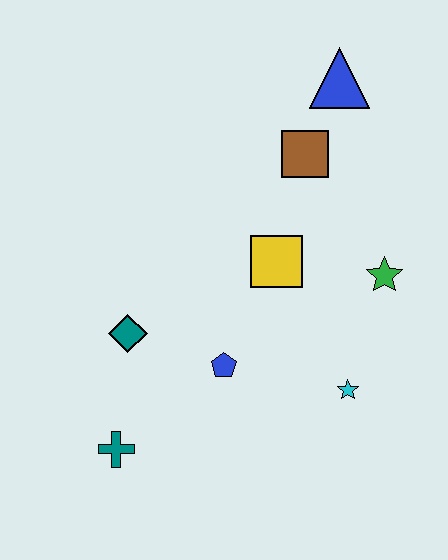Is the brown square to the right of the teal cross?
Yes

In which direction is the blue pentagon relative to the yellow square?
The blue pentagon is below the yellow square.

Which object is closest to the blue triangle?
The brown square is closest to the blue triangle.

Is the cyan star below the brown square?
Yes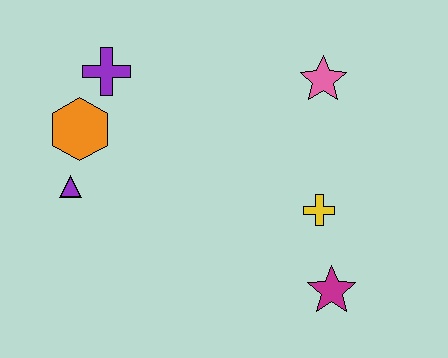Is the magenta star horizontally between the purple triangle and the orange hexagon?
No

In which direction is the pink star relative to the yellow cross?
The pink star is above the yellow cross.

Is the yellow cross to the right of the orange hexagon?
Yes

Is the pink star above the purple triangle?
Yes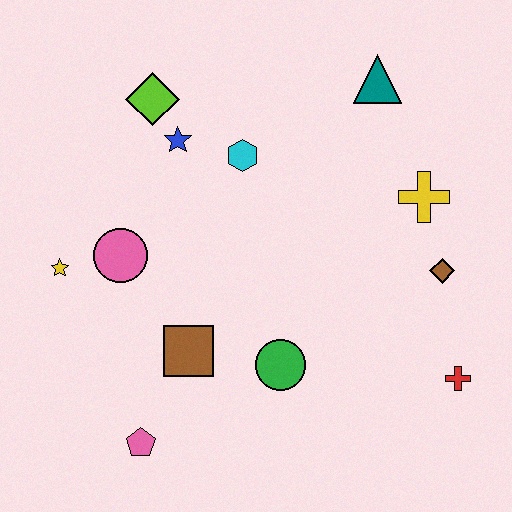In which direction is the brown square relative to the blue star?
The brown square is below the blue star.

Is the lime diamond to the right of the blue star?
No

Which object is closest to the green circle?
The brown square is closest to the green circle.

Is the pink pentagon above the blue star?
No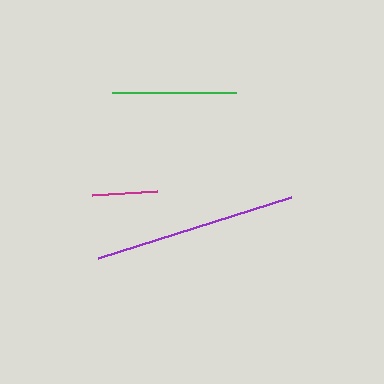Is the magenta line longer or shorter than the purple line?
The purple line is longer than the magenta line.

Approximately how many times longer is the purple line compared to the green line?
The purple line is approximately 1.6 times the length of the green line.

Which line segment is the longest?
The purple line is the longest at approximately 203 pixels.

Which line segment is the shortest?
The magenta line is the shortest at approximately 65 pixels.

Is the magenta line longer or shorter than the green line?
The green line is longer than the magenta line.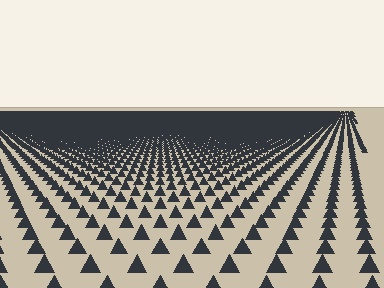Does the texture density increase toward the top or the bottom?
Density increases toward the top.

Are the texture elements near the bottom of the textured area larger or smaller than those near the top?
Larger. Near the bottom, elements are closer to the viewer and appear at a bigger on-screen size.